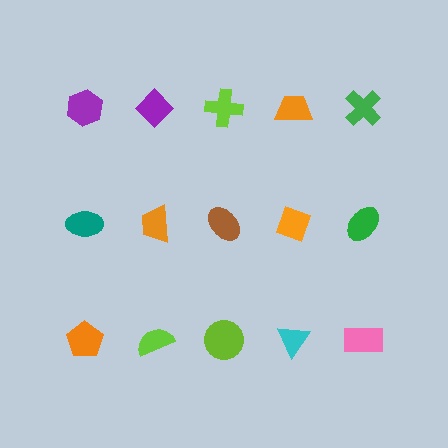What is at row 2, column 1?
A teal ellipse.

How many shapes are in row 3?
5 shapes.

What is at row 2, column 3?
A brown ellipse.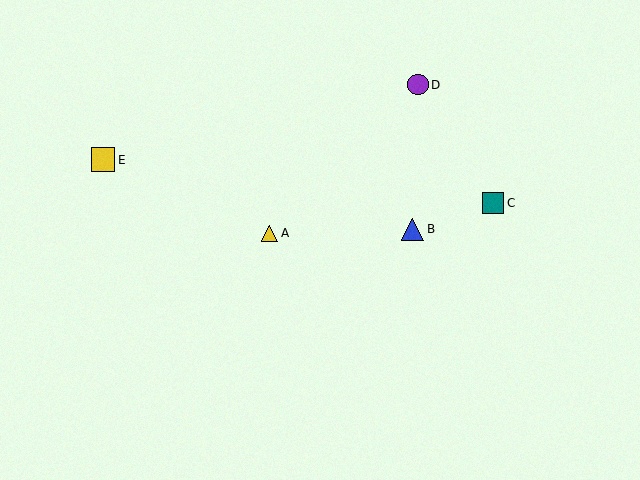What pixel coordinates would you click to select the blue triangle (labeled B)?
Click at (413, 229) to select the blue triangle B.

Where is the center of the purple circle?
The center of the purple circle is at (418, 85).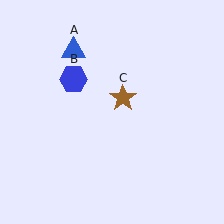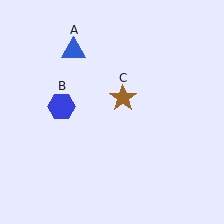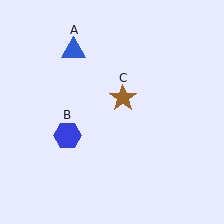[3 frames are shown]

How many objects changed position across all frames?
1 object changed position: blue hexagon (object B).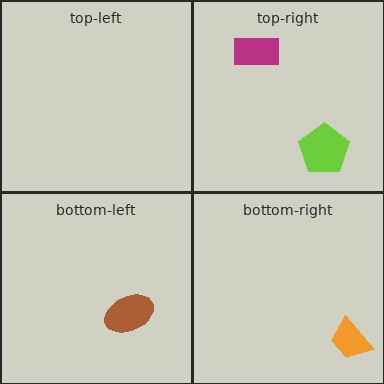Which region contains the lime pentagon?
The top-right region.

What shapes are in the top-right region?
The magenta rectangle, the lime pentagon.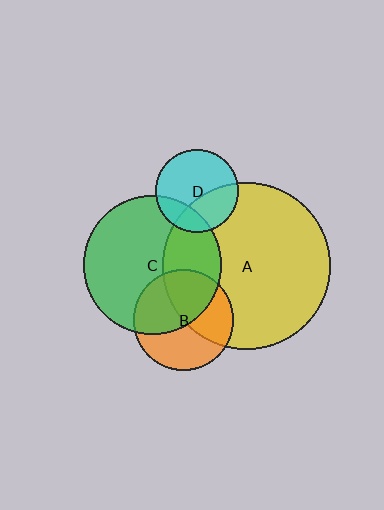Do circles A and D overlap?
Yes.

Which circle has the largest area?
Circle A (yellow).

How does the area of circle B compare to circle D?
Approximately 1.5 times.